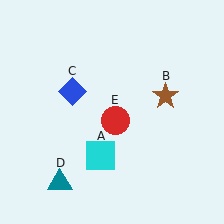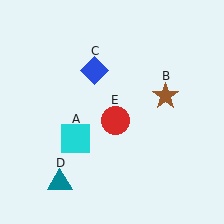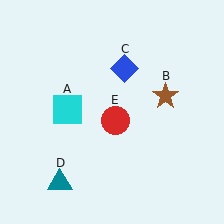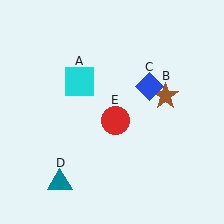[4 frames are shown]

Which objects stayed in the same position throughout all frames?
Brown star (object B) and teal triangle (object D) and red circle (object E) remained stationary.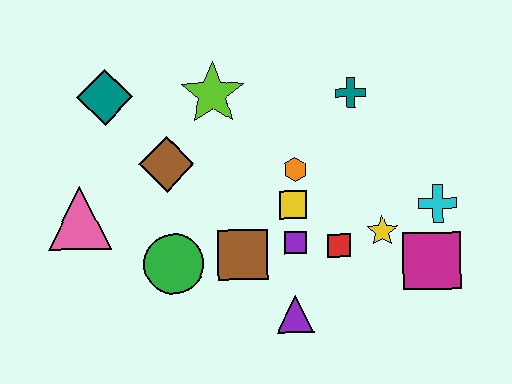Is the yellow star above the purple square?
Yes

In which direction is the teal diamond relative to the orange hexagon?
The teal diamond is to the left of the orange hexagon.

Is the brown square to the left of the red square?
Yes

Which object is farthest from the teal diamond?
The magenta square is farthest from the teal diamond.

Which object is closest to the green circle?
The brown square is closest to the green circle.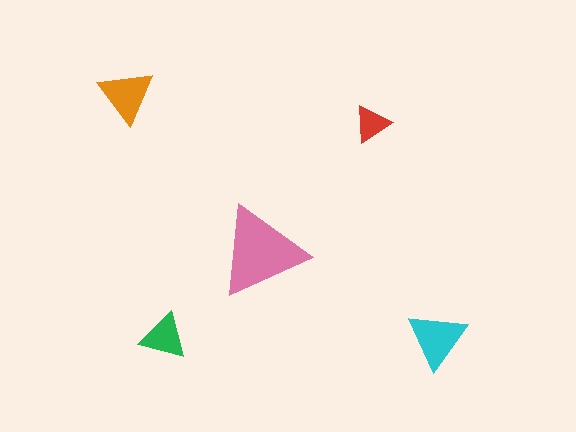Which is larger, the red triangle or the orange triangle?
The orange one.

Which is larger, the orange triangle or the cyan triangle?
The cyan one.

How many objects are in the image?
There are 5 objects in the image.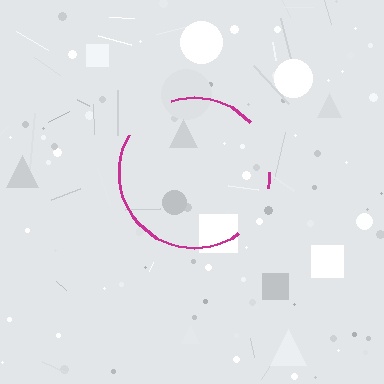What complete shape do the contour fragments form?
The contour fragments form a circle.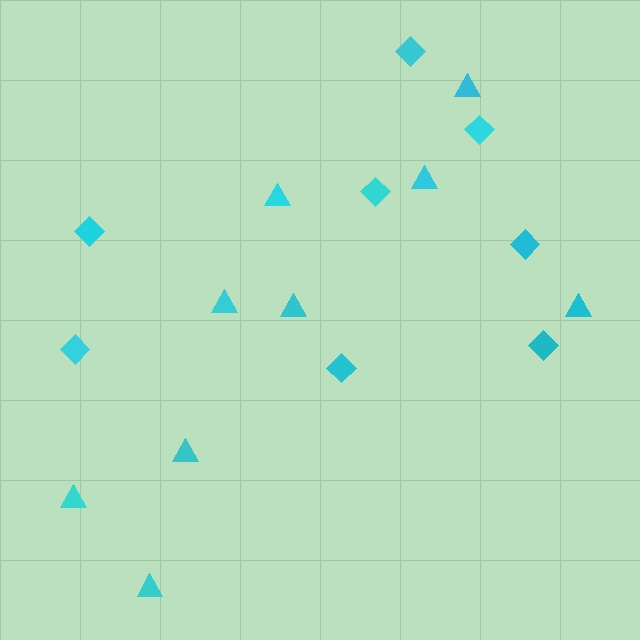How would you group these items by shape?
There are 2 groups: one group of triangles (9) and one group of diamonds (8).